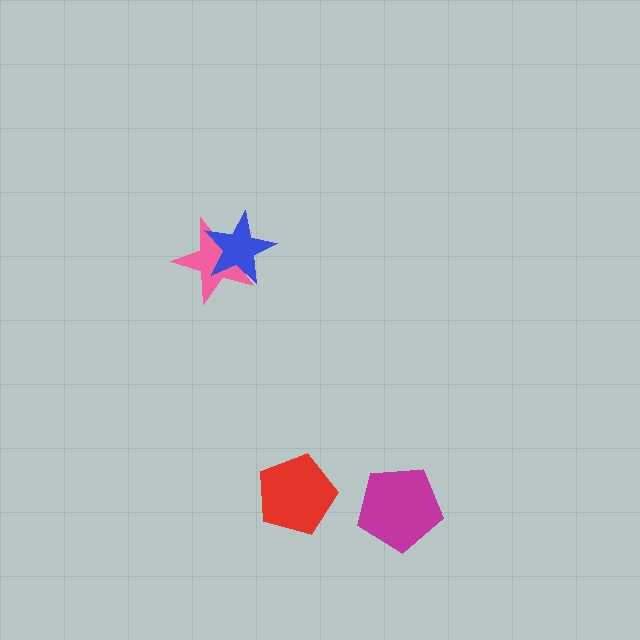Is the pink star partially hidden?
Yes, it is partially covered by another shape.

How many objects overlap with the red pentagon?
0 objects overlap with the red pentagon.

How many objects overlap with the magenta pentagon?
0 objects overlap with the magenta pentagon.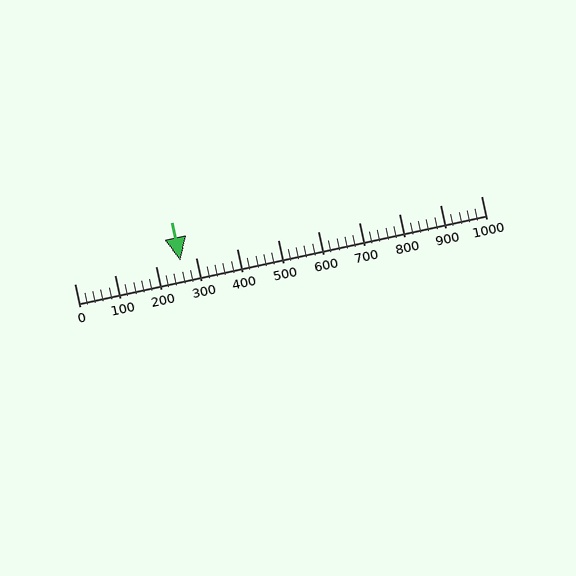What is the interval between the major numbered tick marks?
The major tick marks are spaced 100 units apart.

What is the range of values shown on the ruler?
The ruler shows values from 0 to 1000.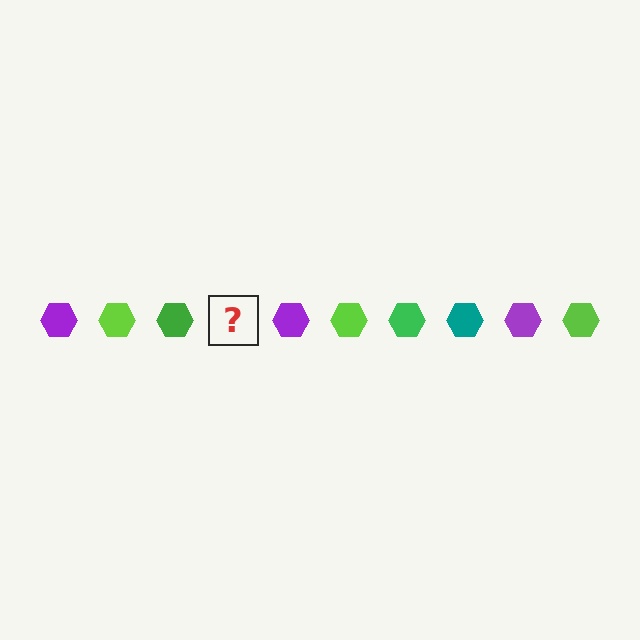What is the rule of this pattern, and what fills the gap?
The rule is that the pattern cycles through purple, lime, green, teal hexagons. The gap should be filled with a teal hexagon.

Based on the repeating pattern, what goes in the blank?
The blank should be a teal hexagon.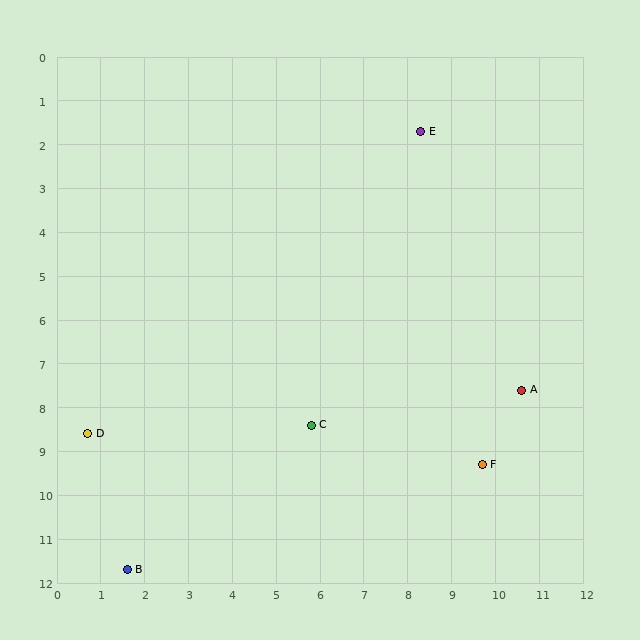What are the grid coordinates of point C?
Point C is at approximately (5.8, 8.4).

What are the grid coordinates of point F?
Point F is at approximately (9.7, 9.3).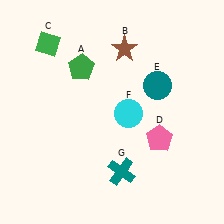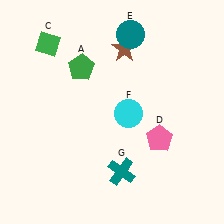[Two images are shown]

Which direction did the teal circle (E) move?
The teal circle (E) moved up.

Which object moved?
The teal circle (E) moved up.